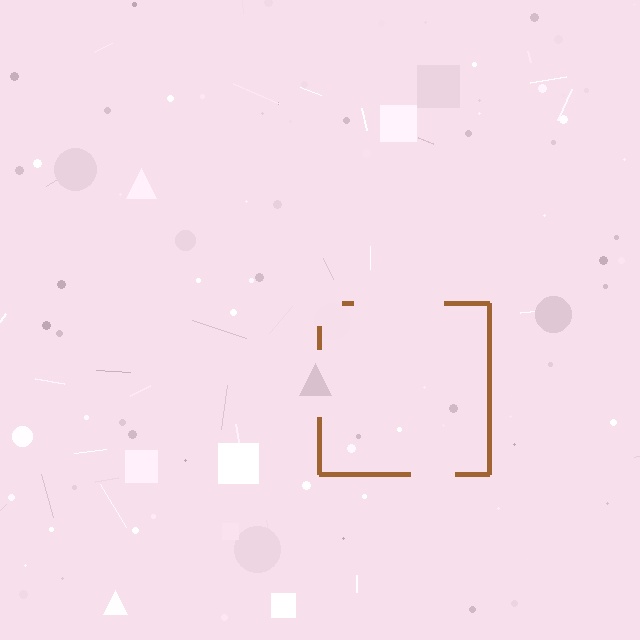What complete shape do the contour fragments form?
The contour fragments form a square.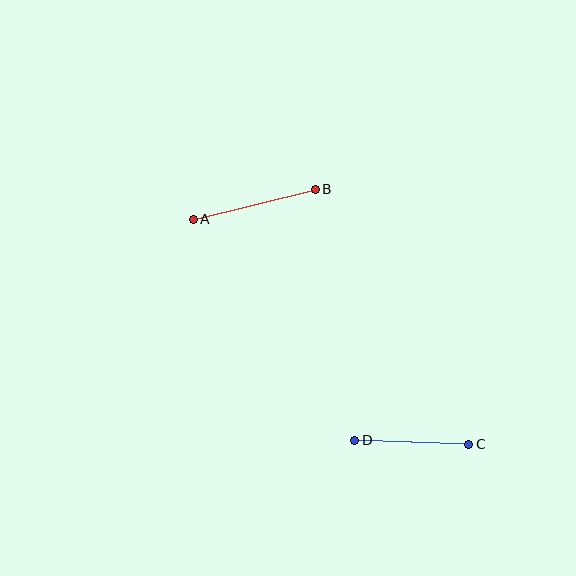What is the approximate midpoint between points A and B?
The midpoint is at approximately (254, 204) pixels.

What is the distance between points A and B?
The distance is approximately 126 pixels.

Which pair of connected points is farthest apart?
Points A and B are farthest apart.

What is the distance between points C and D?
The distance is approximately 114 pixels.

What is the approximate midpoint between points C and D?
The midpoint is at approximately (412, 442) pixels.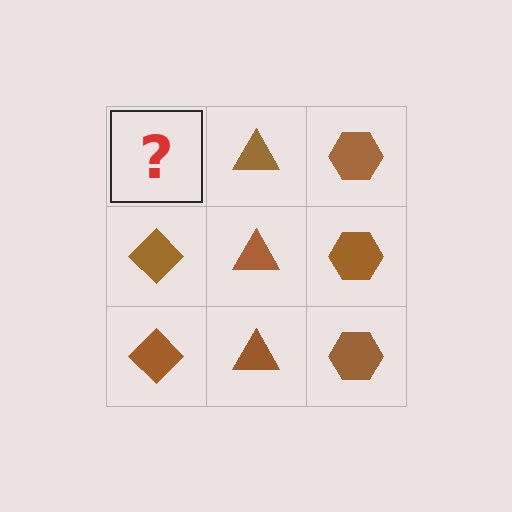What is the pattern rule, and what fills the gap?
The rule is that each column has a consistent shape. The gap should be filled with a brown diamond.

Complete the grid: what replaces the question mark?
The question mark should be replaced with a brown diamond.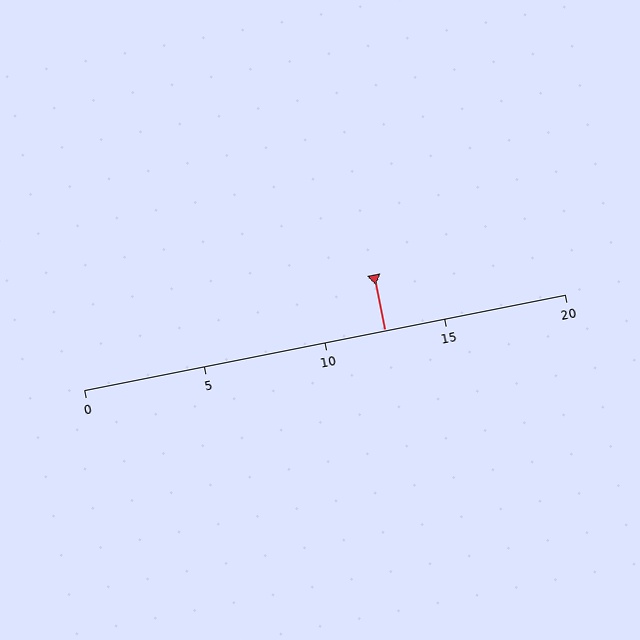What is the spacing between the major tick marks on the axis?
The major ticks are spaced 5 apart.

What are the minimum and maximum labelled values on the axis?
The axis runs from 0 to 20.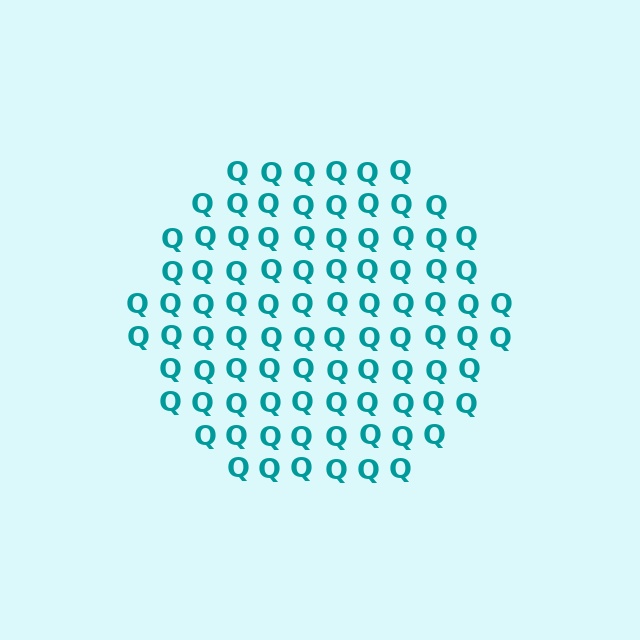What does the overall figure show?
The overall figure shows a hexagon.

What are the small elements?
The small elements are letter Q's.